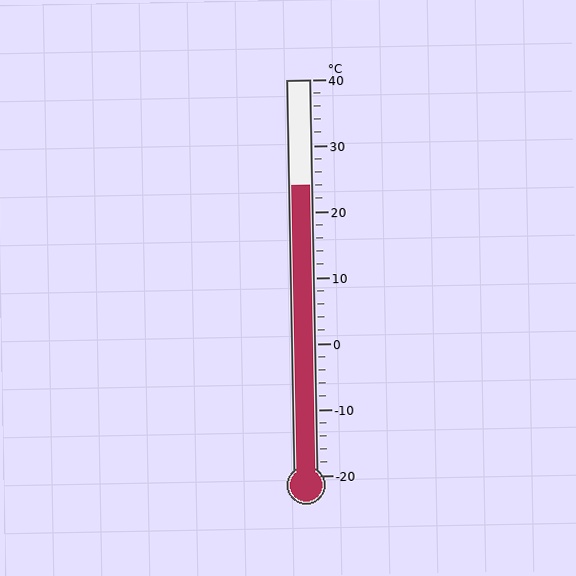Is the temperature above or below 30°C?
The temperature is below 30°C.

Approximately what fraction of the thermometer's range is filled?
The thermometer is filled to approximately 75% of its range.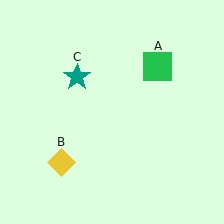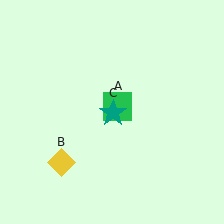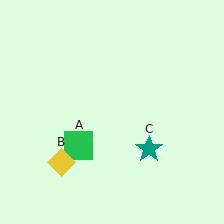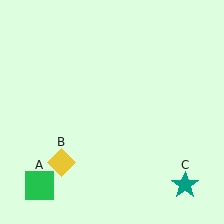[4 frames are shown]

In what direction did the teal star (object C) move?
The teal star (object C) moved down and to the right.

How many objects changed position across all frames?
2 objects changed position: green square (object A), teal star (object C).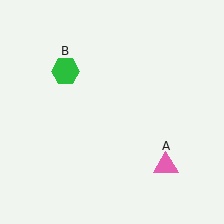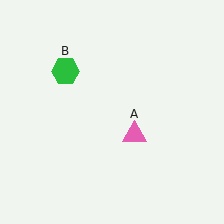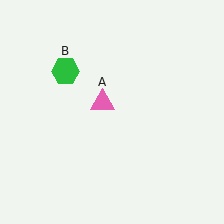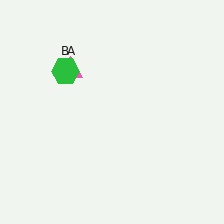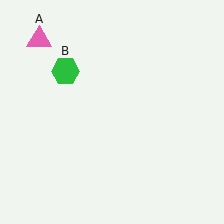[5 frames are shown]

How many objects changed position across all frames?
1 object changed position: pink triangle (object A).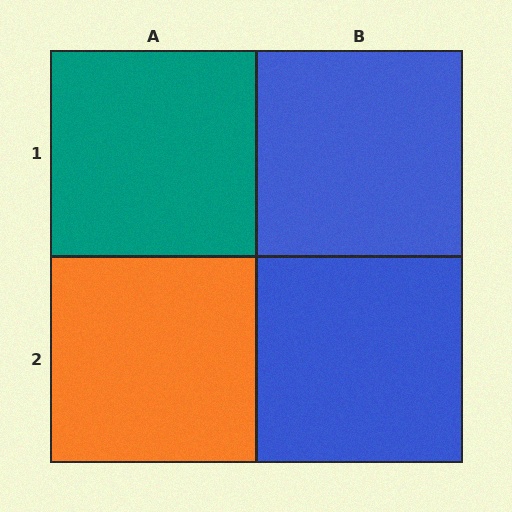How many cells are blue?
2 cells are blue.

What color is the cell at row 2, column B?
Blue.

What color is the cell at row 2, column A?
Orange.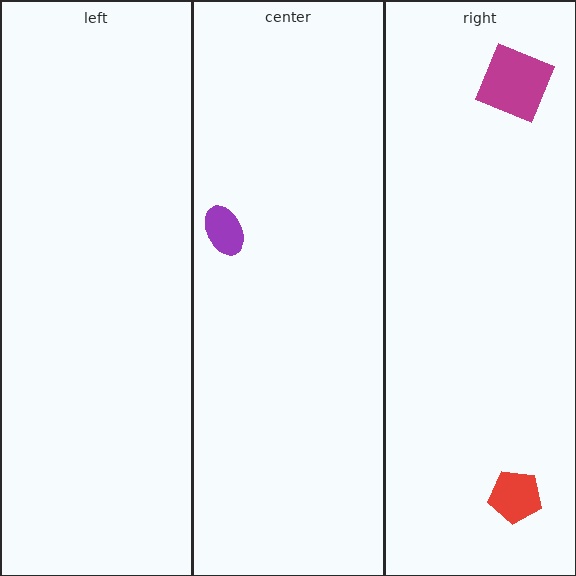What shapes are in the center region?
The purple ellipse.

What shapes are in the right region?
The red pentagon, the magenta square.